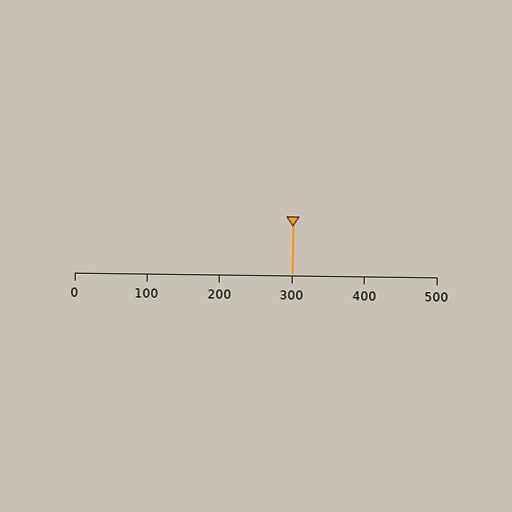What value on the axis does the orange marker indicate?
The marker indicates approximately 300.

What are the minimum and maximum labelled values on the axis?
The axis runs from 0 to 500.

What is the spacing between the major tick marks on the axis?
The major ticks are spaced 100 apart.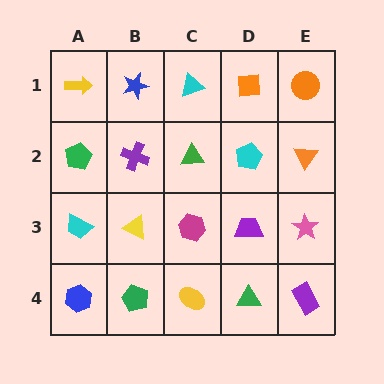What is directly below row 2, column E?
A pink star.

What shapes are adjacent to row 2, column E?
An orange circle (row 1, column E), a pink star (row 3, column E), a cyan pentagon (row 2, column D).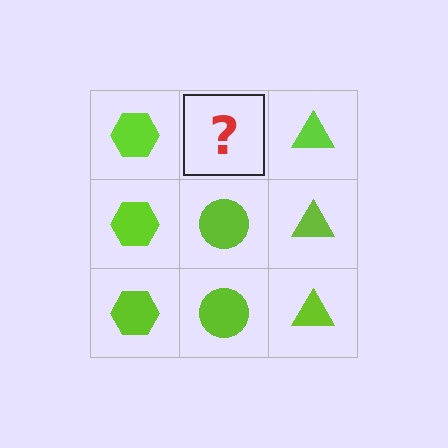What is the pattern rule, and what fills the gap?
The rule is that each column has a consistent shape. The gap should be filled with a lime circle.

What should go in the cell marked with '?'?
The missing cell should contain a lime circle.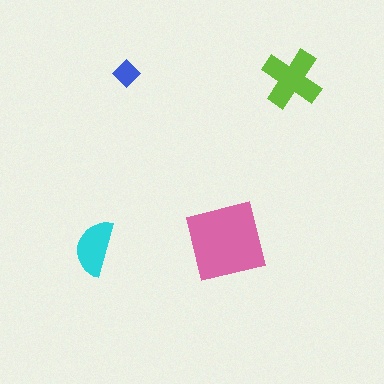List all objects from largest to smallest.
The pink square, the lime cross, the cyan semicircle, the blue diamond.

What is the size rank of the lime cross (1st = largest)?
2nd.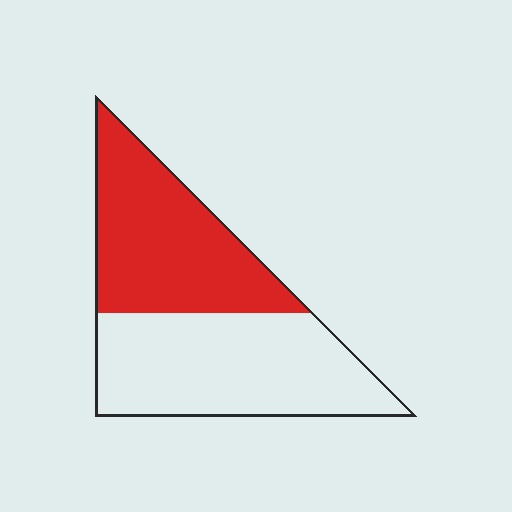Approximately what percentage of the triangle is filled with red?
Approximately 45%.